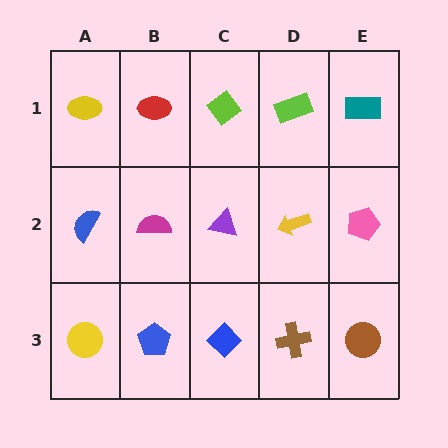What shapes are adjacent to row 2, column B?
A red ellipse (row 1, column B), a blue pentagon (row 3, column B), a blue semicircle (row 2, column A), a purple triangle (row 2, column C).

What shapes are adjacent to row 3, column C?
A purple triangle (row 2, column C), a blue pentagon (row 3, column B), a brown cross (row 3, column D).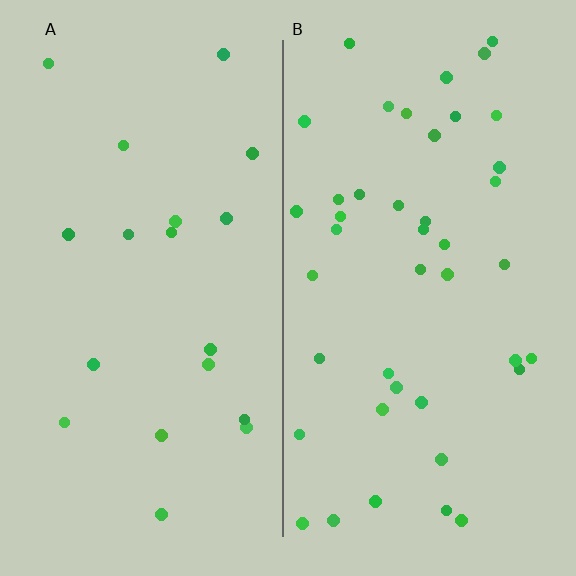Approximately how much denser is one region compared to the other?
Approximately 2.2× — region B over region A.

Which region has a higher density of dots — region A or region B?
B (the right).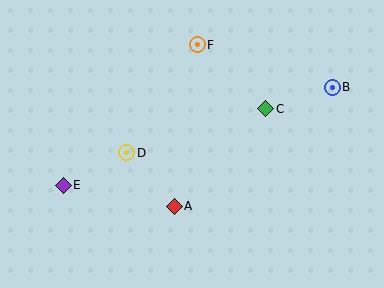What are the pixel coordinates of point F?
Point F is at (197, 45).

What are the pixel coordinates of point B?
Point B is at (332, 87).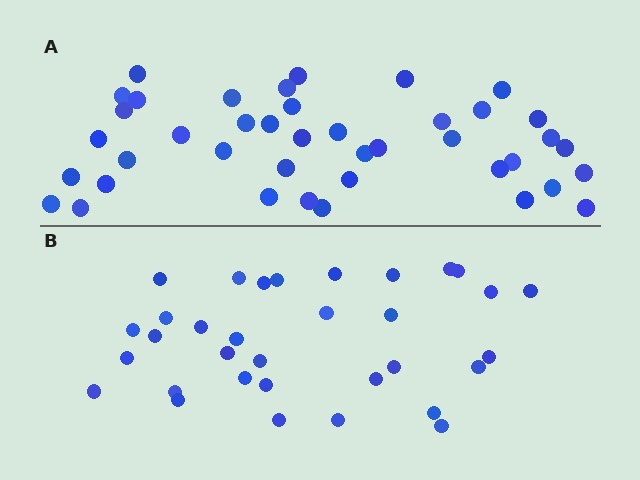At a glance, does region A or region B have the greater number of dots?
Region A (the top region) has more dots.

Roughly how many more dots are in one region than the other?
Region A has roughly 8 or so more dots than region B.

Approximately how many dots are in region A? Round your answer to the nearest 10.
About 40 dots. (The exact count is 41, which rounds to 40.)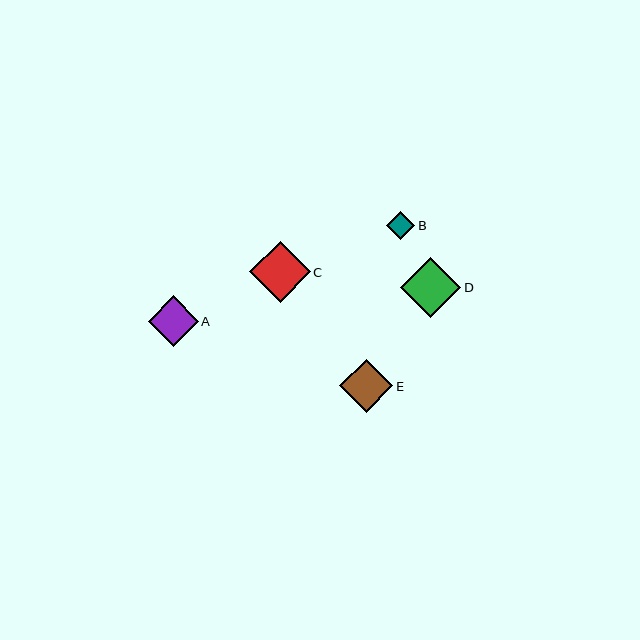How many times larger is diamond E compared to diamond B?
Diamond E is approximately 1.9 times the size of diamond B.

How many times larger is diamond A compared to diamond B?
Diamond A is approximately 1.8 times the size of diamond B.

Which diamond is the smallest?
Diamond B is the smallest with a size of approximately 28 pixels.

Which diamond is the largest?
Diamond C is the largest with a size of approximately 61 pixels.